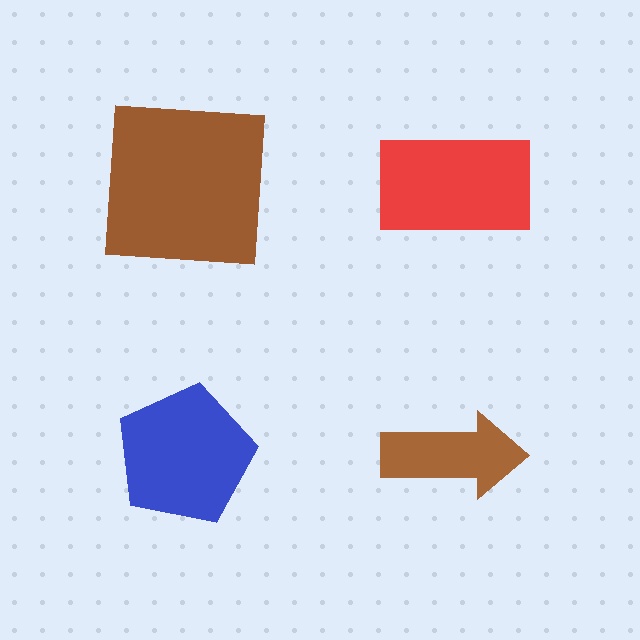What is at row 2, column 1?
A blue pentagon.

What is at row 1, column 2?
A red rectangle.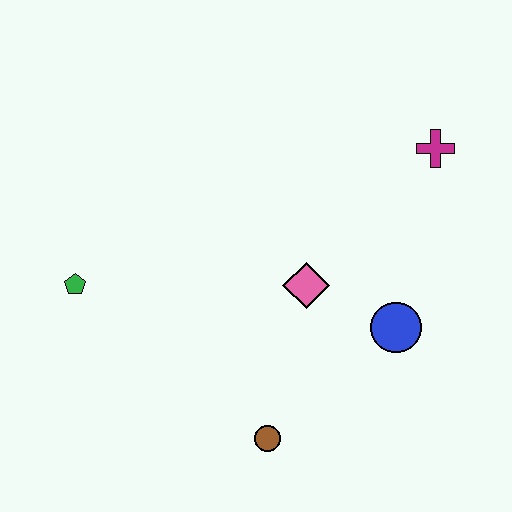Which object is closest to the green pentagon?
The pink diamond is closest to the green pentagon.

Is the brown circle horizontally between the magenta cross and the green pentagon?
Yes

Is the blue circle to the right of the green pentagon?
Yes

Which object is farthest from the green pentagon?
The magenta cross is farthest from the green pentagon.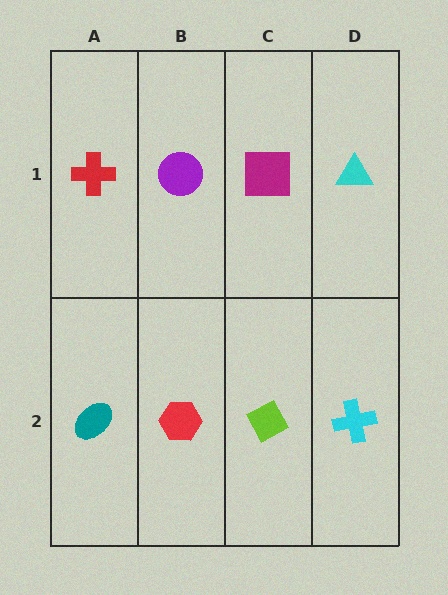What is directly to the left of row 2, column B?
A teal ellipse.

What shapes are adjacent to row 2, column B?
A purple circle (row 1, column B), a teal ellipse (row 2, column A), a lime diamond (row 2, column C).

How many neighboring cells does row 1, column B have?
3.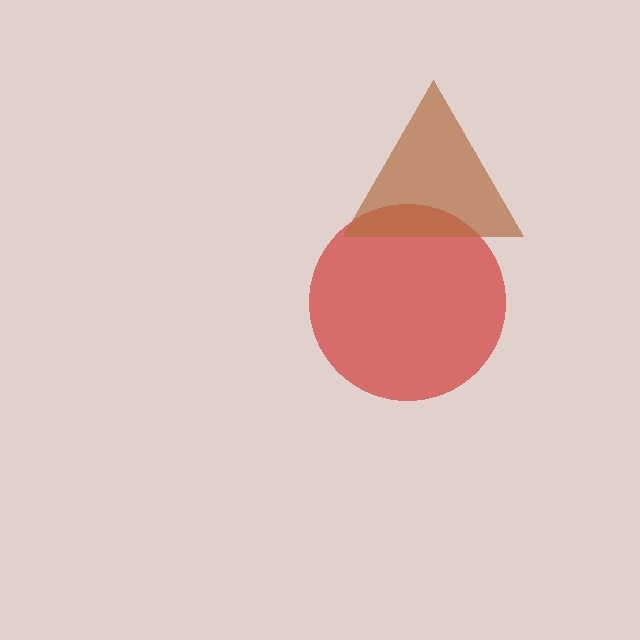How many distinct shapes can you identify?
There are 2 distinct shapes: a red circle, a brown triangle.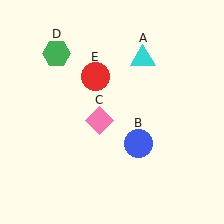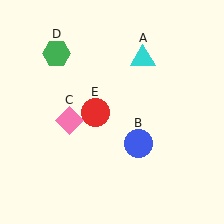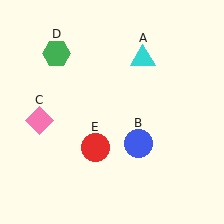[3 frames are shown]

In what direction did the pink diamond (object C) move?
The pink diamond (object C) moved left.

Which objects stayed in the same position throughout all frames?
Cyan triangle (object A) and blue circle (object B) and green hexagon (object D) remained stationary.